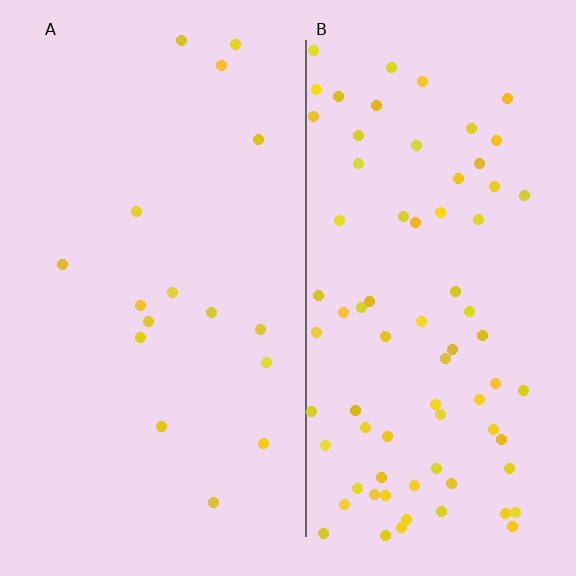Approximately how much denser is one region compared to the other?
Approximately 4.6× — region B over region A.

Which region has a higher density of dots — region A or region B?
B (the right).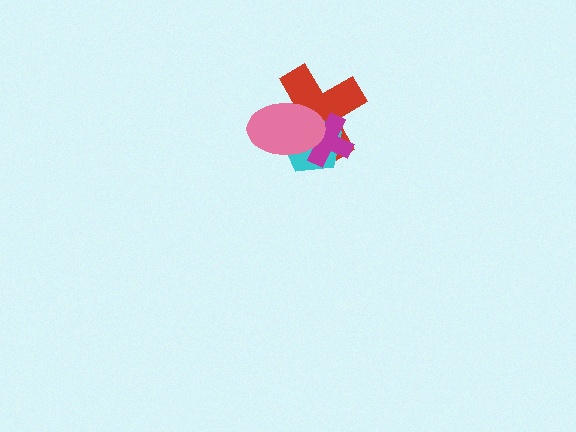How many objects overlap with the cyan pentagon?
3 objects overlap with the cyan pentagon.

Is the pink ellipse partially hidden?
No, no other shape covers it.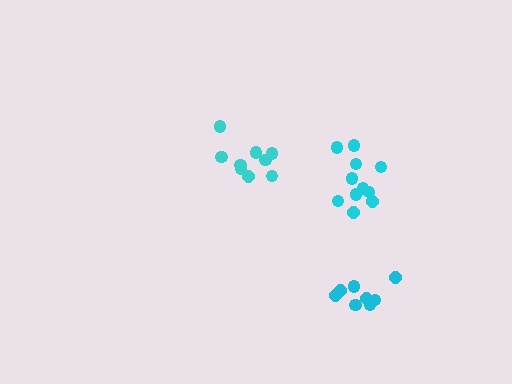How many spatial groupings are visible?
There are 3 spatial groupings.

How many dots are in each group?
Group 1: 8 dots, Group 2: 9 dots, Group 3: 11 dots (28 total).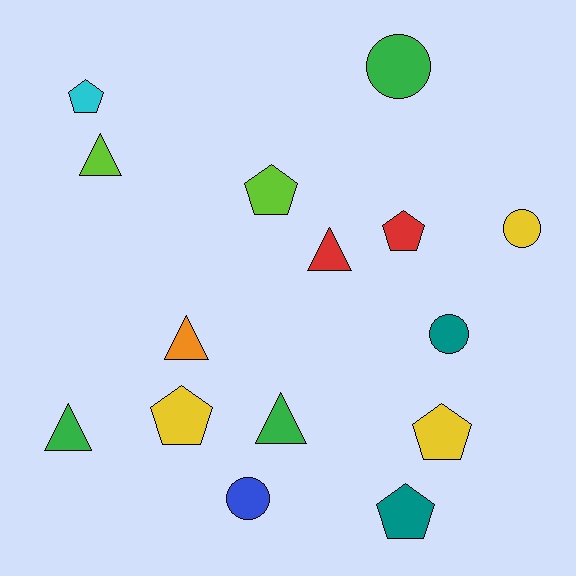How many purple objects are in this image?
There are no purple objects.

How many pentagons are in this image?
There are 6 pentagons.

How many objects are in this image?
There are 15 objects.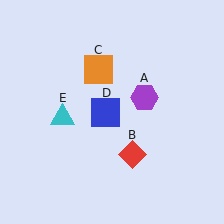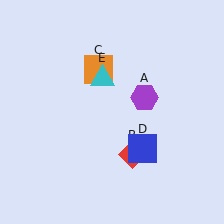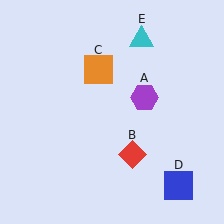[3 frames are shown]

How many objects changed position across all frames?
2 objects changed position: blue square (object D), cyan triangle (object E).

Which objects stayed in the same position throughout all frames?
Purple hexagon (object A) and red diamond (object B) and orange square (object C) remained stationary.